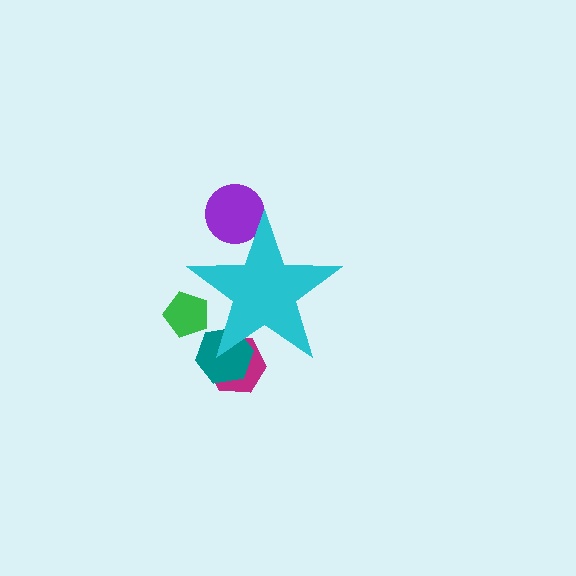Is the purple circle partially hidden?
Yes, the purple circle is partially hidden behind the cyan star.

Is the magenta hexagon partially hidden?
Yes, the magenta hexagon is partially hidden behind the cyan star.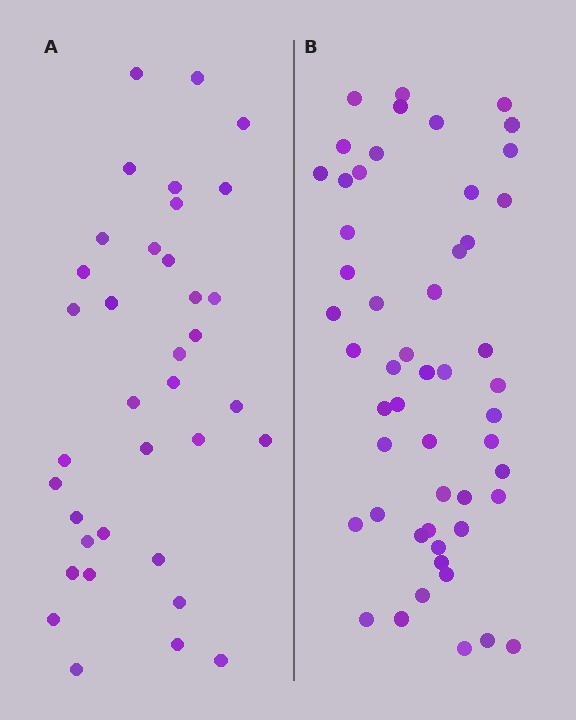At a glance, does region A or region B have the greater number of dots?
Region B (the right region) has more dots.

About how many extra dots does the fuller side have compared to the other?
Region B has approximately 15 more dots than region A.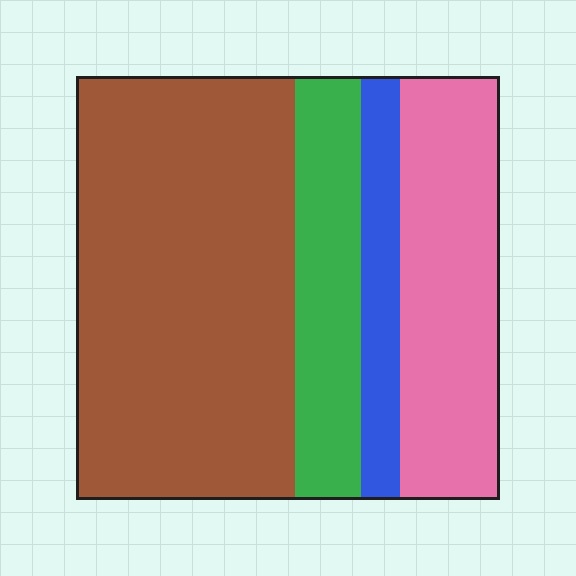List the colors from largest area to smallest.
From largest to smallest: brown, pink, green, blue.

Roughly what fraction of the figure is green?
Green takes up less than a sixth of the figure.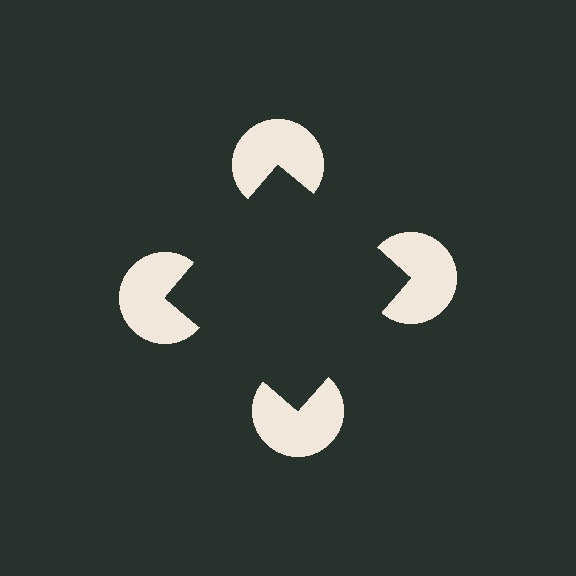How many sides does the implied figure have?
4 sides.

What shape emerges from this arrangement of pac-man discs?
An illusory square — its edges are inferred from the aligned wedge cuts in the pac-man discs, not physically drawn.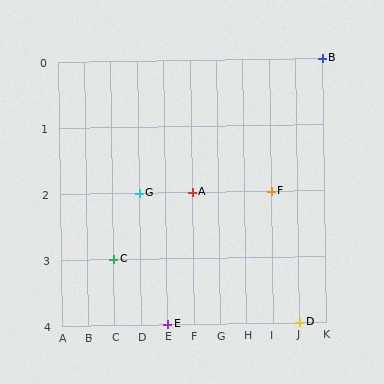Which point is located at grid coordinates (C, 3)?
Point C is at (C, 3).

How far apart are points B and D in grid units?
Points B and D are 1 column and 4 rows apart (about 4.1 grid units diagonally).